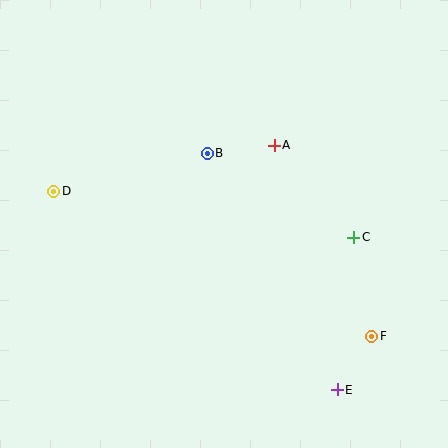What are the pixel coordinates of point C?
Point C is at (354, 237).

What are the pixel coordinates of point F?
Point F is at (372, 336).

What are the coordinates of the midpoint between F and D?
The midpoint between F and D is at (213, 264).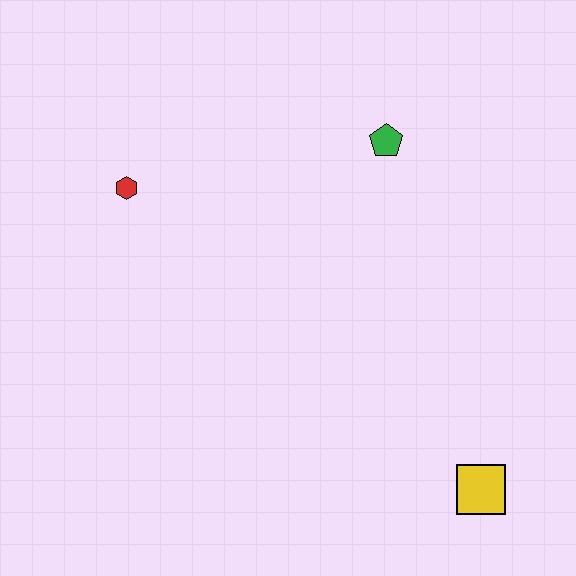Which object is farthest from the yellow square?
The red hexagon is farthest from the yellow square.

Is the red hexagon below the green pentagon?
Yes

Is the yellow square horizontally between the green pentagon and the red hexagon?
No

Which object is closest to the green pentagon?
The red hexagon is closest to the green pentagon.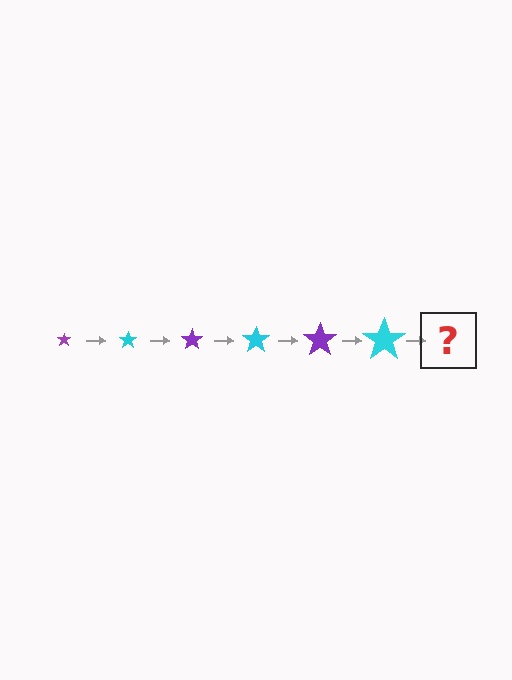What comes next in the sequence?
The next element should be a purple star, larger than the previous one.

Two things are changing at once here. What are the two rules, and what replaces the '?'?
The two rules are that the star grows larger each step and the color cycles through purple and cyan. The '?' should be a purple star, larger than the previous one.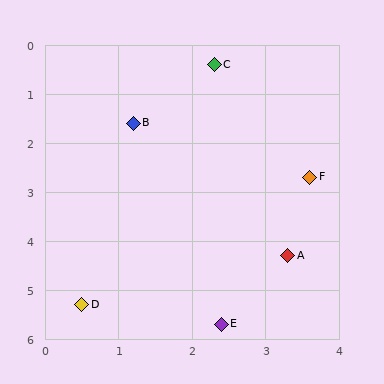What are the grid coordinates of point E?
Point E is at approximately (2.4, 5.7).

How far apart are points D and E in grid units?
Points D and E are about 1.9 grid units apart.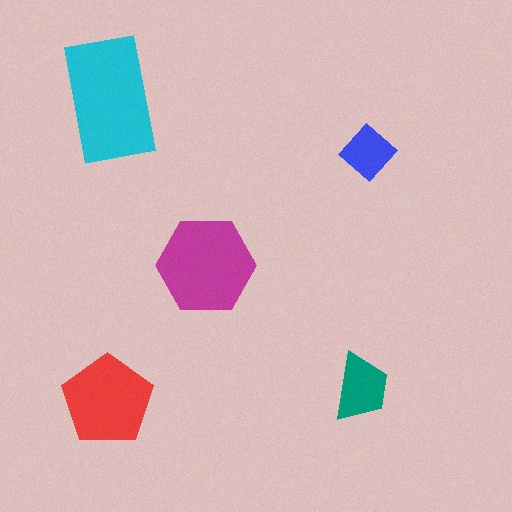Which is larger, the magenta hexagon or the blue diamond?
The magenta hexagon.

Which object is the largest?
The cyan rectangle.